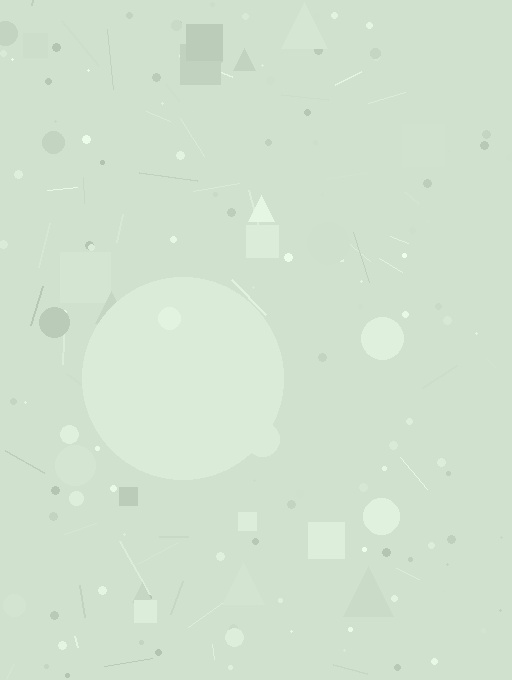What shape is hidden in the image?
A circle is hidden in the image.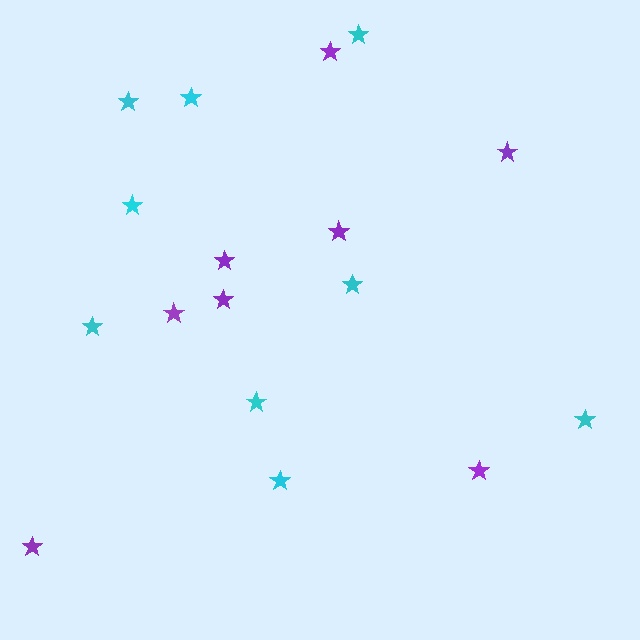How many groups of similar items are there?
There are 2 groups: one group of cyan stars (9) and one group of purple stars (8).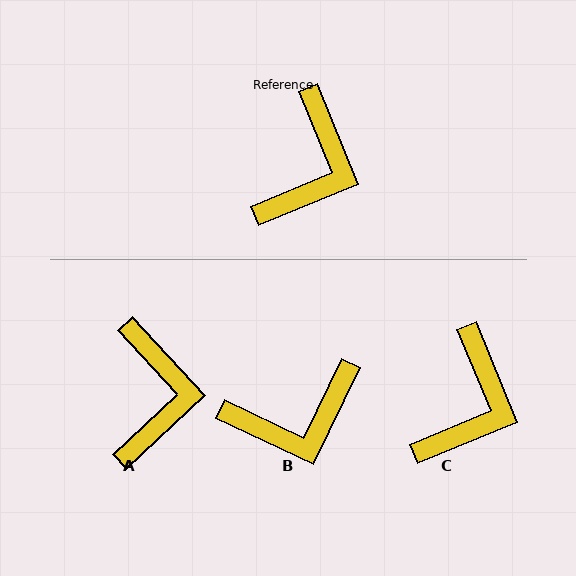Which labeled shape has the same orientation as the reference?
C.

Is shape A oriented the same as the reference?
No, it is off by about 20 degrees.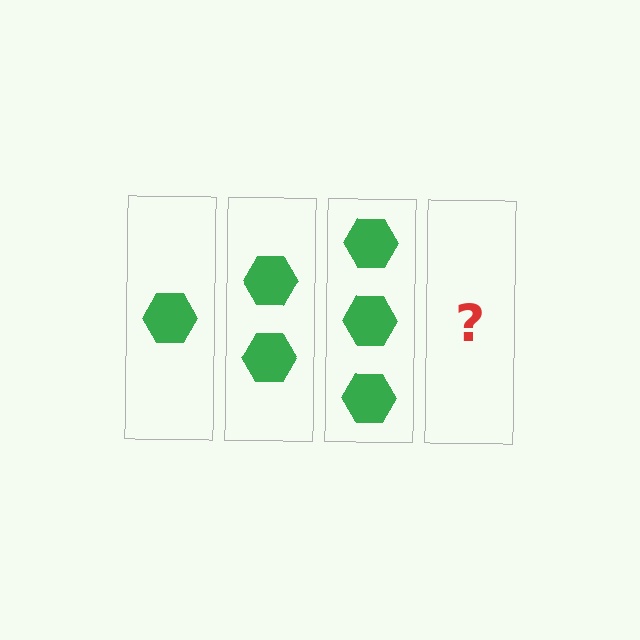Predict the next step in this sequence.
The next step is 4 hexagons.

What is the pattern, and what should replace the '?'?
The pattern is that each step adds one more hexagon. The '?' should be 4 hexagons.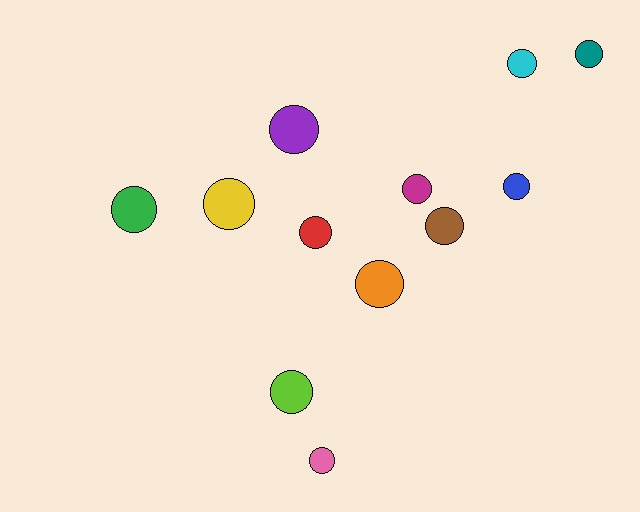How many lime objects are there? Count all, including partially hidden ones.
There is 1 lime object.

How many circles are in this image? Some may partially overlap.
There are 12 circles.